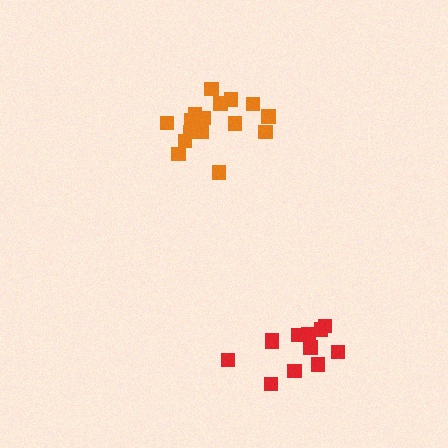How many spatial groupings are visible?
There are 2 spatial groupings.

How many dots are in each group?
Group 1: 12 dots, Group 2: 17 dots (29 total).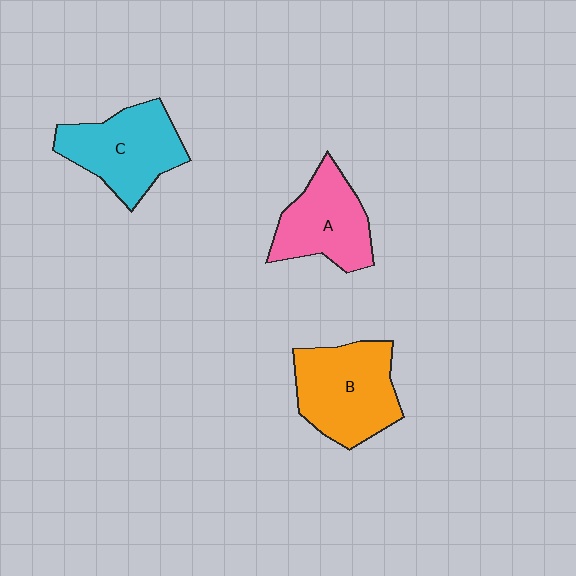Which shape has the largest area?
Shape B (orange).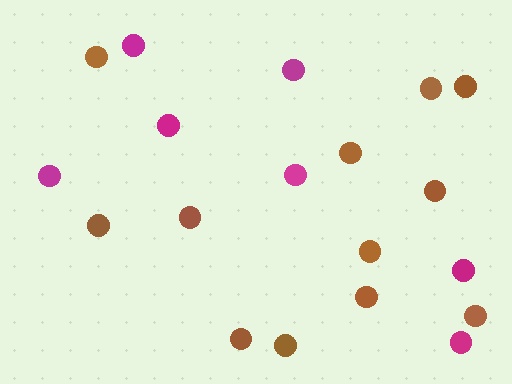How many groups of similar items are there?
There are 2 groups: one group of magenta circles (7) and one group of brown circles (12).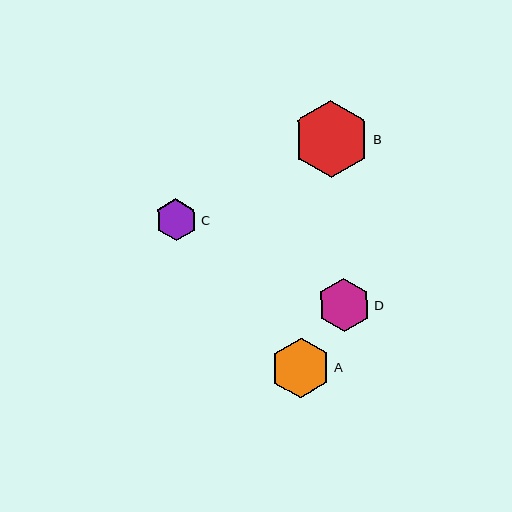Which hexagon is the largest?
Hexagon B is the largest with a size of approximately 76 pixels.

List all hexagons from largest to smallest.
From largest to smallest: B, A, D, C.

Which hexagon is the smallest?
Hexagon C is the smallest with a size of approximately 42 pixels.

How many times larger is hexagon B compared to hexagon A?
Hexagon B is approximately 1.3 times the size of hexagon A.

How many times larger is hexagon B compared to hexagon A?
Hexagon B is approximately 1.3 times the size of hexagon A.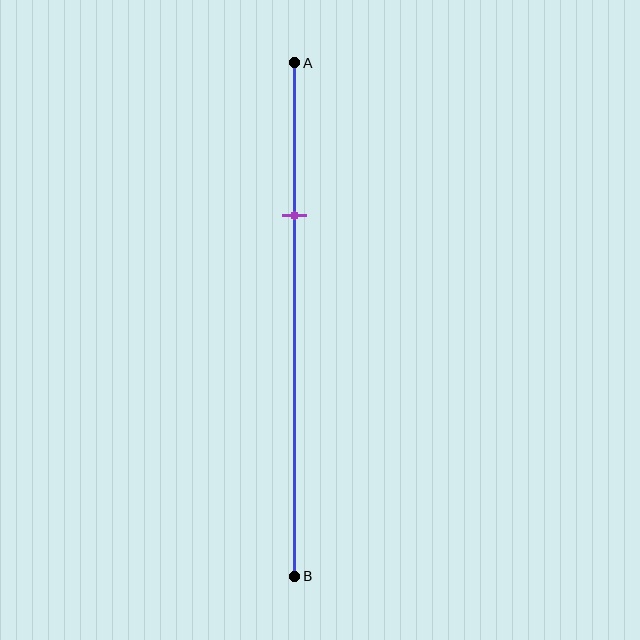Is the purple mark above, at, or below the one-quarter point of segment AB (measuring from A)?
The purple mark is below the one-quarter point of segment AB.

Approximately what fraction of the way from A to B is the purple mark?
The purple mark is approximately 30% of the way from A to B.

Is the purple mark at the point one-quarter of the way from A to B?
No, the mark is at about 30% from A, not at the 25% one-quarter point.